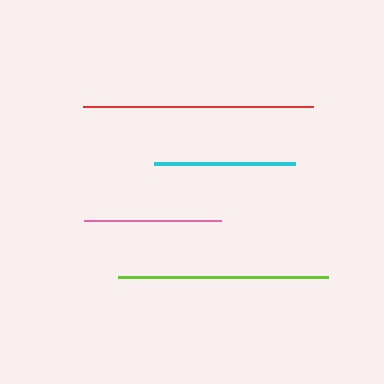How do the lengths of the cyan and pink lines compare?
The cyan and pink lines are approximately the same length.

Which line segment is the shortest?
The pink line is the shortest at approximately 137 pixels.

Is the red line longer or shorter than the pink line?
The red line is longer than the pink line.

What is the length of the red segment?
The red segment is approximately 230 pixels long.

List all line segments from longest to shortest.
From longest to shortest: red, lime, cyan, pink.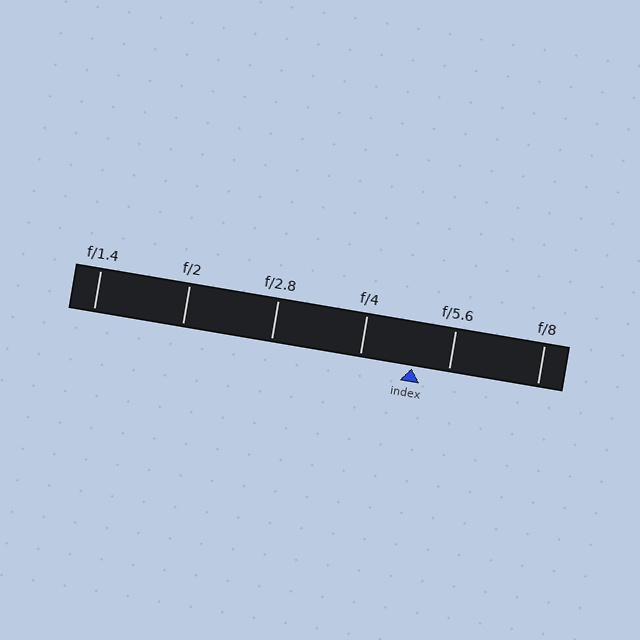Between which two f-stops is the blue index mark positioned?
The index mark is between f/4 and f/5.6.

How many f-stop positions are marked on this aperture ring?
There are 6 f-stop positions marked.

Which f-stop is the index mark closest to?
The index mark is closest to f/5.6.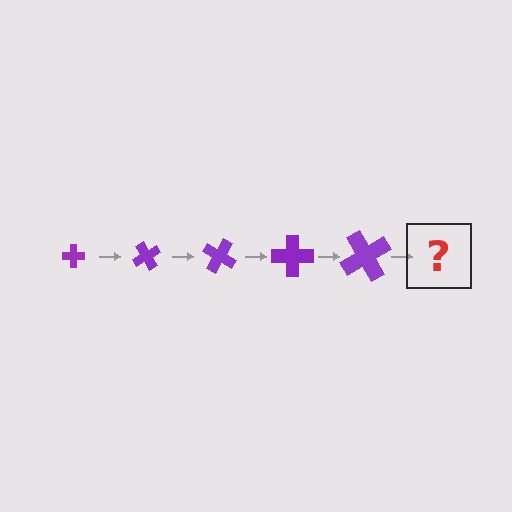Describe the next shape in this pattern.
It should be a cross, larger than the previous one and rotated 300 degrees from the start.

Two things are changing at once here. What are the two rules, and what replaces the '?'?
The two rules are that the cross grows larger each step and it rotates 60 degrees each step. The '?' should be a cross, larger than the previous one and rotated 300 degrees from the start.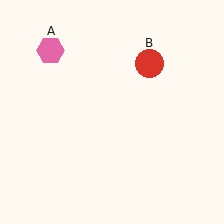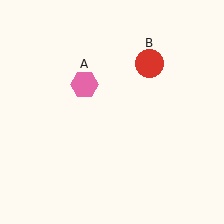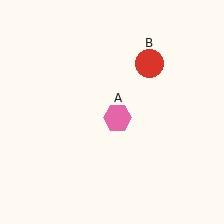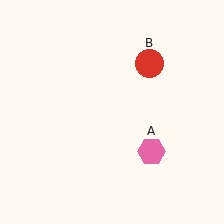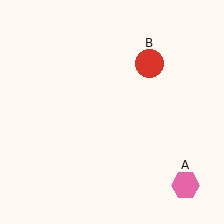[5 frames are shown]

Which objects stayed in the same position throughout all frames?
Red circle (object B) remained stationary.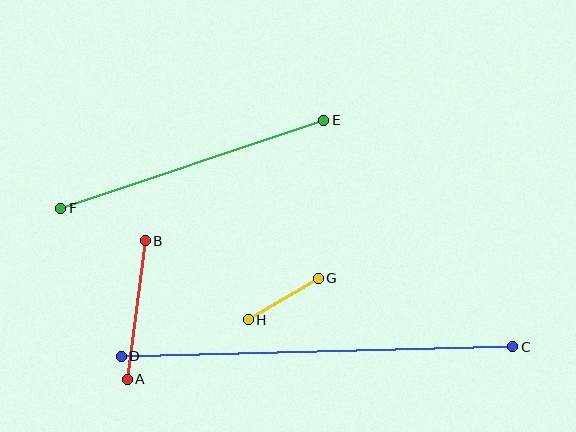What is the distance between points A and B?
The distance is approximately 140 pixels.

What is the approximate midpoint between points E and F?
The midpoint is at approximately (192, 164) pixels.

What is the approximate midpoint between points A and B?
The midpoint is at approximately (136, 310) pixels.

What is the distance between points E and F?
The distance is approximately 277 pixels.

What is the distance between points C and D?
The distance is approximately 392 pixels.